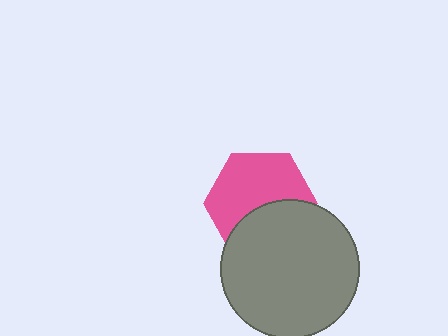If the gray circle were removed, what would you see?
You would see the complete pink hexagon.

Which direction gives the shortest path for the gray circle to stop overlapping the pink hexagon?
Moving down gives the shortest separation.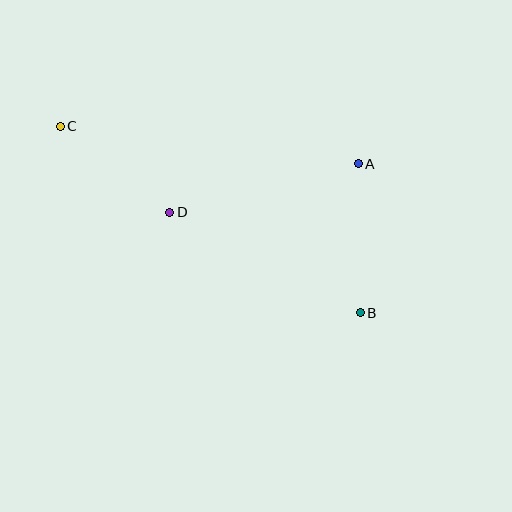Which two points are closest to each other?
Points C and D are closest to each other.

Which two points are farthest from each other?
Points B and C are farthest from each other.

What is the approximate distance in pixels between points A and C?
The distance between A and C is approximately 300 pixels.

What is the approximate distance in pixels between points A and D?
The distance between A and D is approximately 195 pixels.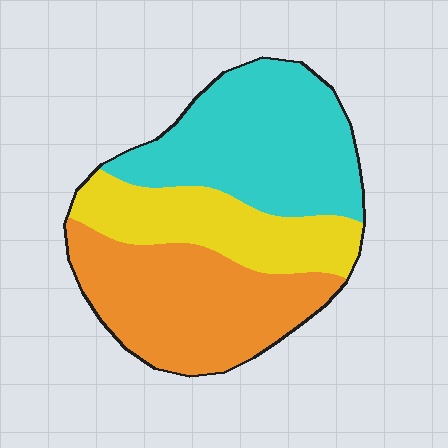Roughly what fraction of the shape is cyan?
Cyan takes up about three eighths (3/8) of the shape.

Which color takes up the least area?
Yellow, at roughly 25%.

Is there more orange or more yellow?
Orange.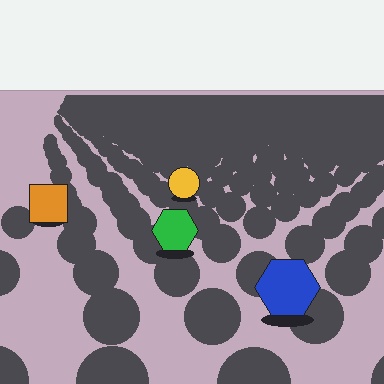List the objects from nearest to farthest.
From nearest to farthest: the blue hexagon, the green hexagon, the orange square, the yellow circle.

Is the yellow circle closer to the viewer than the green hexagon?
No. The green hexagon is closer — you can tell from the texture gradient: the ground texture is coarser near it.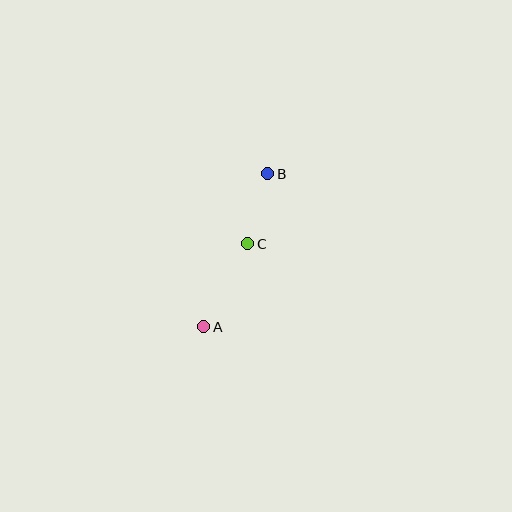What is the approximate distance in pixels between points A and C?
The distance between A and C is approximately 94 pixels.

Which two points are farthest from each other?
Points A and B are farthest from each other.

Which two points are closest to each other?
Points B and C are closest to each other.